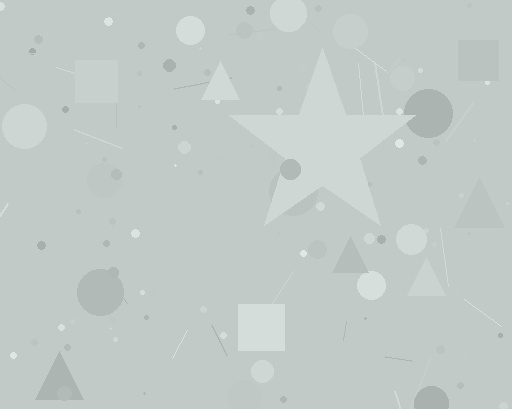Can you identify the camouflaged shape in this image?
The camouflaged shape is a star.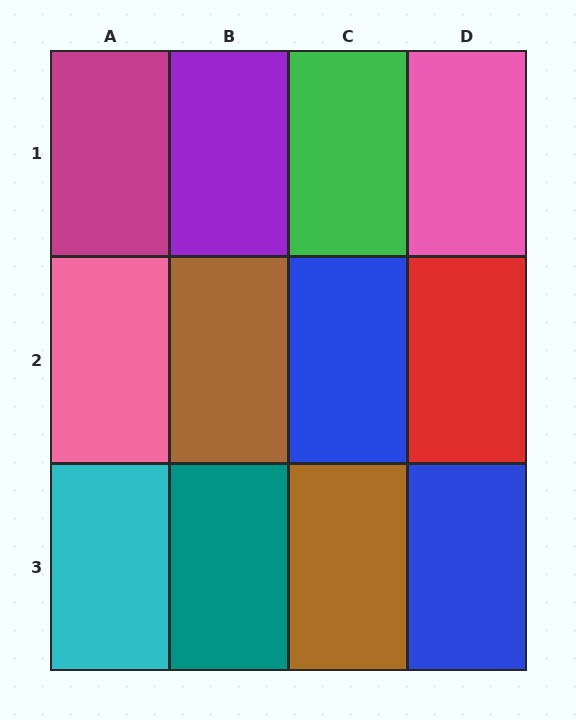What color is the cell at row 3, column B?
Teal.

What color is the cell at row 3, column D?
Blue.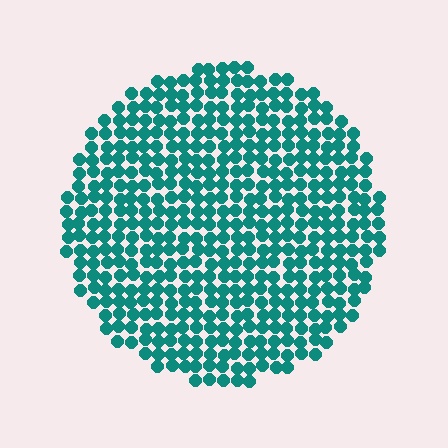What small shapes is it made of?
It is made of small circles.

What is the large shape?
The large shape is a circle.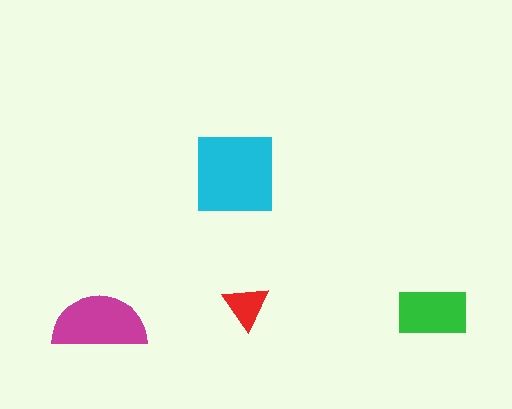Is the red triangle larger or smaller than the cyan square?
Smaller.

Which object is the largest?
The cyan square.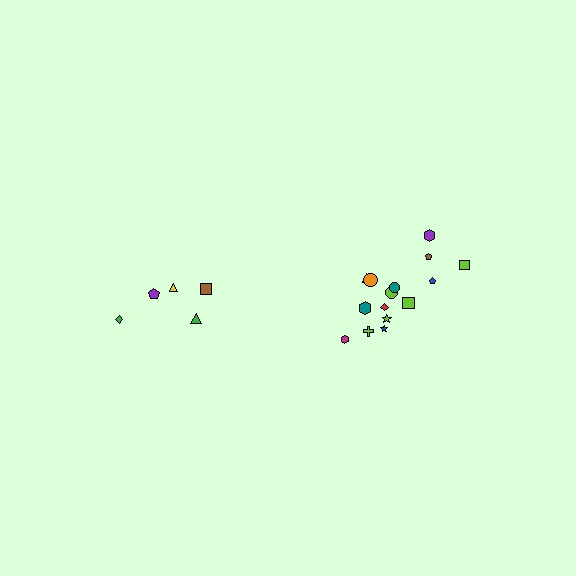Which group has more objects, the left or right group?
The right group.